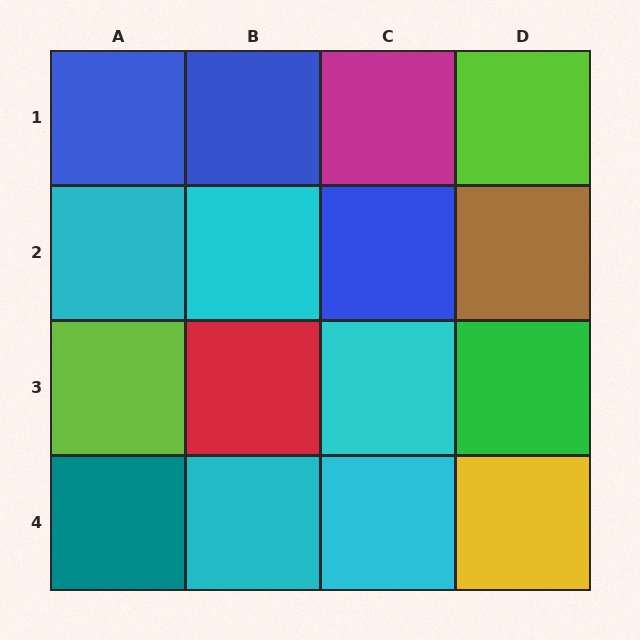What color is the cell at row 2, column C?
Blue.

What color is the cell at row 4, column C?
Cyan.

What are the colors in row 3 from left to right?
Lime, red, cyan, green.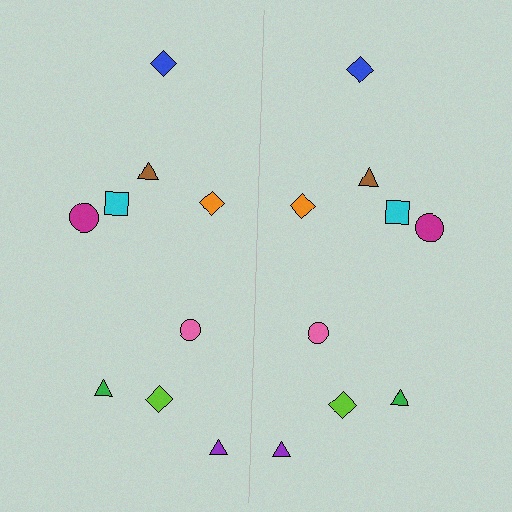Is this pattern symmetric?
Yes, this pattern has bilateral (reflection) symmetry.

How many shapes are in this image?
There are 18 shapes in this image.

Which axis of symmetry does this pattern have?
The pattern has a vertical axis of symmetry running through the center of the image.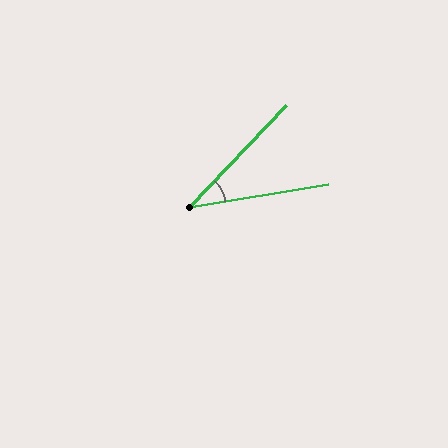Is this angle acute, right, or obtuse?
It is acute.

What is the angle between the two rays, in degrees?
Approximately 37 degrees.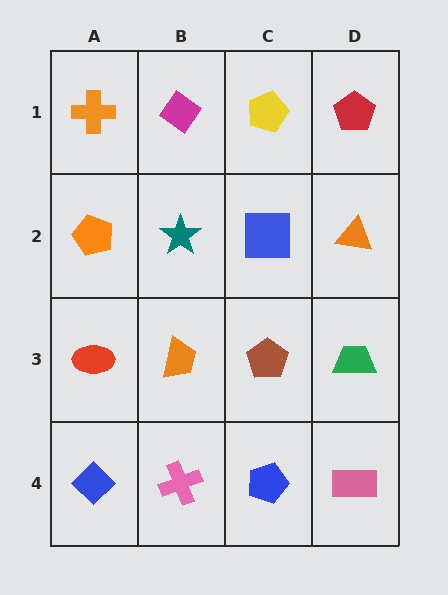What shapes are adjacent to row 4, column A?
A red ellipse (row 3, column A), a pink cross (row 4, column B).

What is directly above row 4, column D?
A green trapezoid.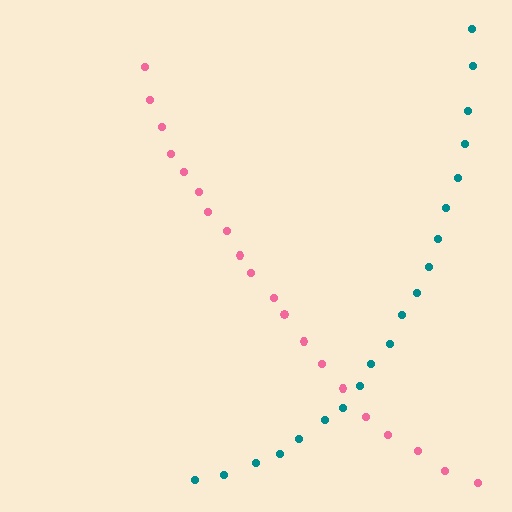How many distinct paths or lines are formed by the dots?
There are 2 distinct paths.